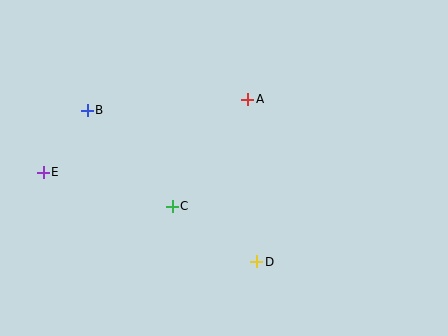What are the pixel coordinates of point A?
Point A is at (248, 99).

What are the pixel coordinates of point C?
Point C is at (172, 206).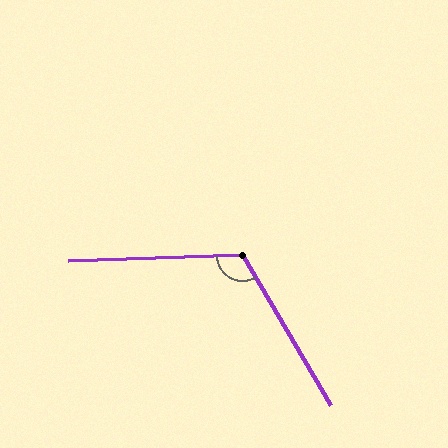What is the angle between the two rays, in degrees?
Approximately 119 degrees.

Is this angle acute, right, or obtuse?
It is obtuse.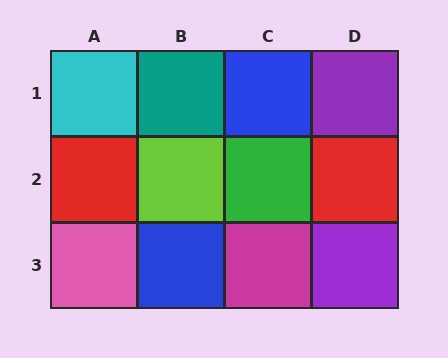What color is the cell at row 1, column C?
Blue.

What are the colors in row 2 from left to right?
Red, lime, green, red.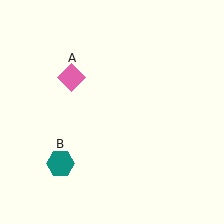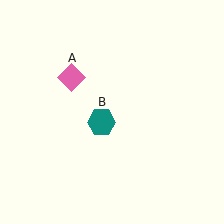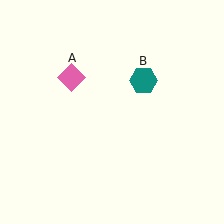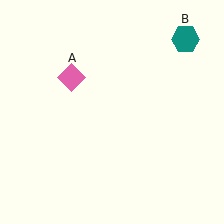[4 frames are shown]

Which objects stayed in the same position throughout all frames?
Pink diamond (object A) remained stationary.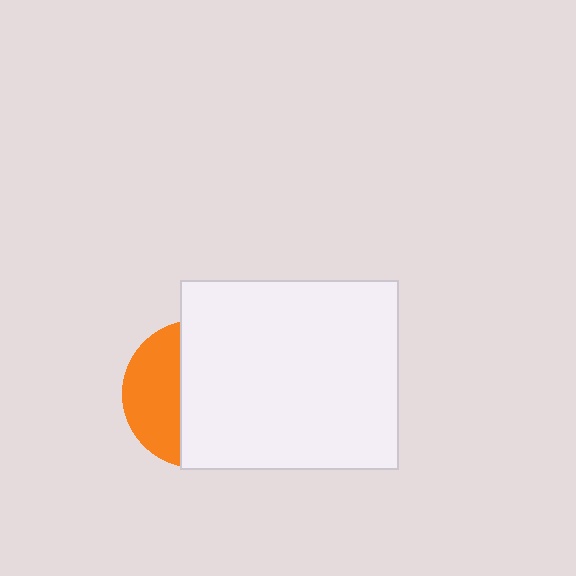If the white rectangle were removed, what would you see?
You would see the complete orange circle.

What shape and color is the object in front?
The object in front is a white rectangle.